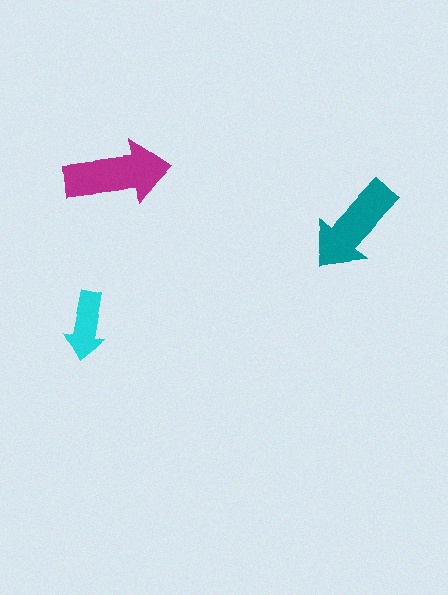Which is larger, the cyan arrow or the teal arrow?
The teal one.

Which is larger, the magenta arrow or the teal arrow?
The magenta one.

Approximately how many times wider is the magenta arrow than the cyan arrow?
About 1.5 times wider.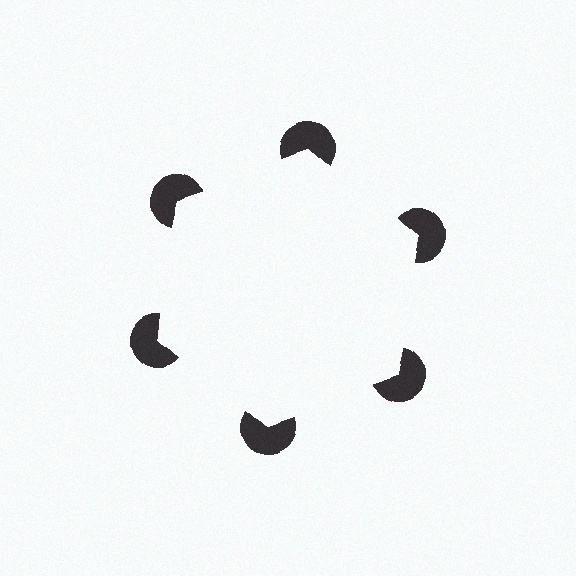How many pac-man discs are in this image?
There are 6 — one at each vertex of the illusory hexagon.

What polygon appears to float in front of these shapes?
An illusory hexagon — its edges are inferred from the aligned wedge cuts in the pac-man discs, not physically drawn.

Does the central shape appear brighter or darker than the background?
It typically appears slightly brighter than the background, even though no actual brightness change is drawn.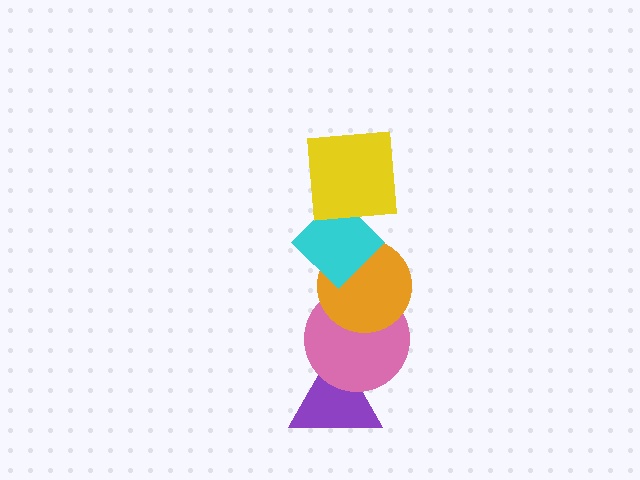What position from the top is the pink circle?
The pink circle is 4th from the top.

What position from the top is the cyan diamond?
The cyan diamond is 2nd from the top.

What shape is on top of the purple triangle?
The pink circle is on top of the purple triangle.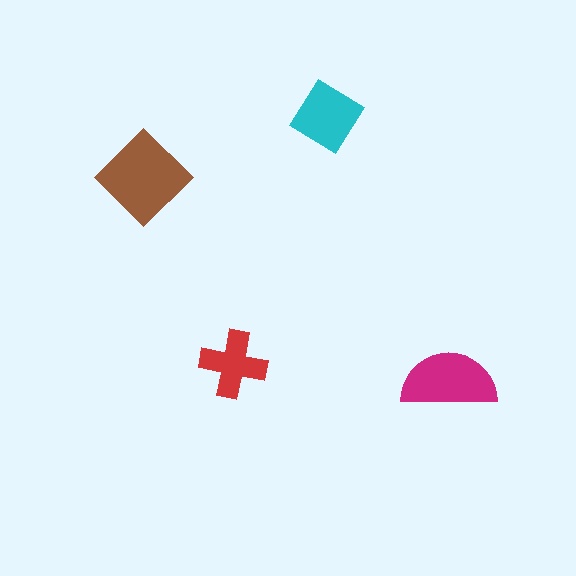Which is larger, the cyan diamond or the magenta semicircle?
The magenta semicircle.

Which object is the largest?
The brown diamond.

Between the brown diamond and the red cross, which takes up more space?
The brown diamond.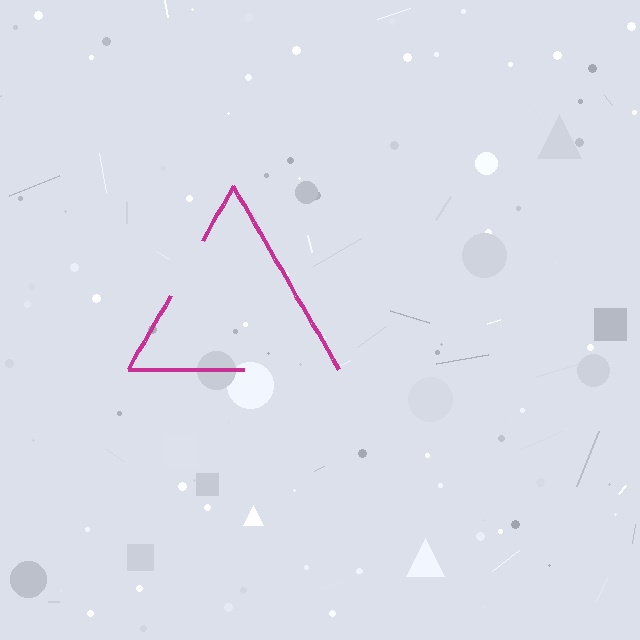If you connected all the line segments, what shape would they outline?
They would outline a triangle.